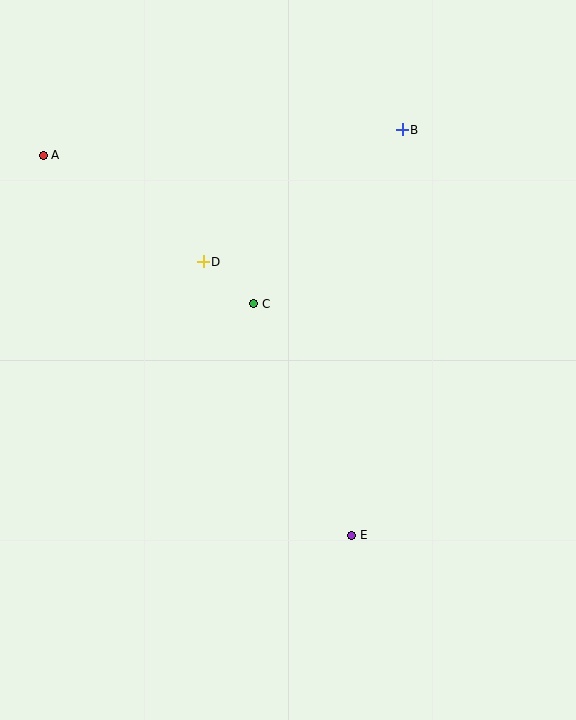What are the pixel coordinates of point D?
Point D is at (203, 262).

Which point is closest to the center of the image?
Point C at (254, 304) is closest to the center.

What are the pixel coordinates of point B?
Point B is at (402, 130).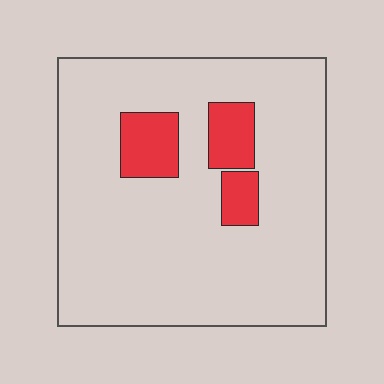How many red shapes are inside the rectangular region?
3.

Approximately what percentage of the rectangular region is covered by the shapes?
Approximately 15%.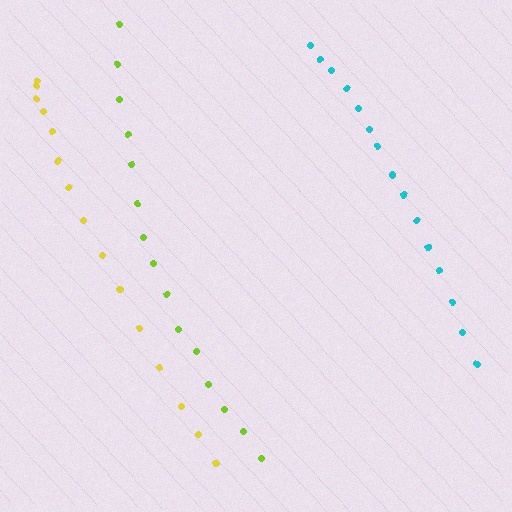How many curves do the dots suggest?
There are 3 distinct paths.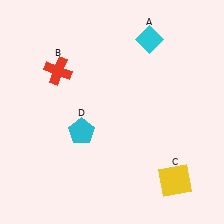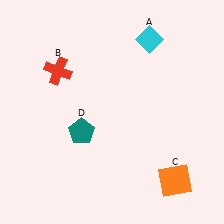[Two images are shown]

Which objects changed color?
C changed from yellow to orange. D changed from cyan to teal.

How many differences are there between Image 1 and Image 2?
There are 2 differences between the two images.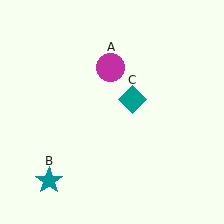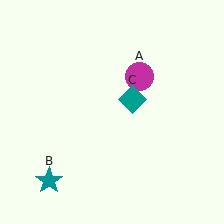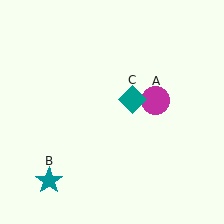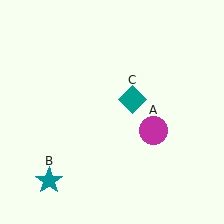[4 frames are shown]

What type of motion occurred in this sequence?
The magenta circle (object A) rotated clockwise around the center of the scene.